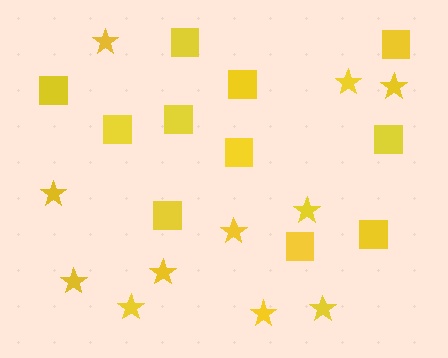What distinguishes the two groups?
There are 2 groups: one group of squares (11) and one group of stars (11).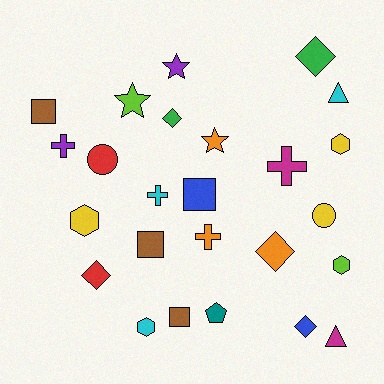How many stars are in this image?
There are 3 stars.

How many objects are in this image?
There are 25 objects.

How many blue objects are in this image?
There are 2 blue objects.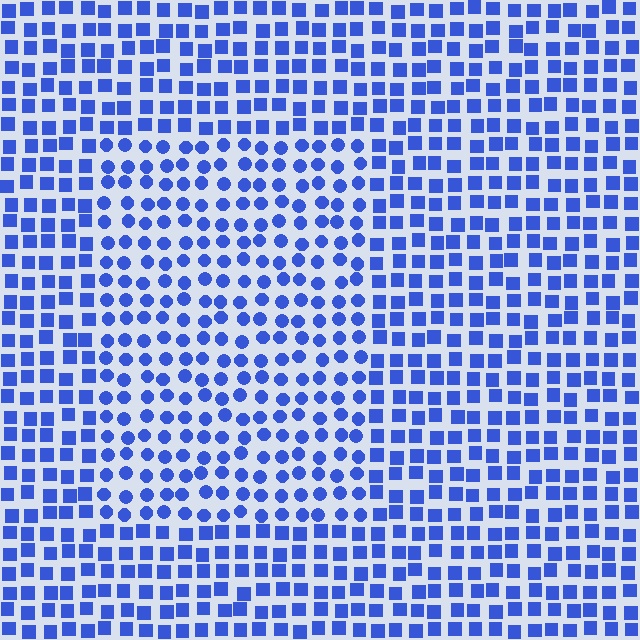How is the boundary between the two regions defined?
The boundary is defined by a change in element shape: circles inside vs. squares outside. All elements share the same color and spacing.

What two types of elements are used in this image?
The image uses circles inside the rectangle region and squares outside it.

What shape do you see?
I see a rectangle.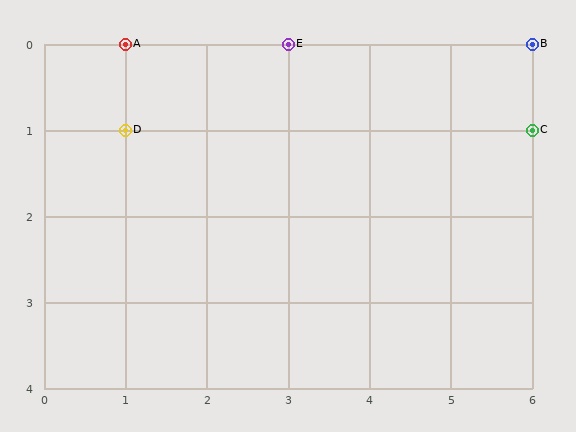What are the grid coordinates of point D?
Point D is at grid coordinates (1, 1).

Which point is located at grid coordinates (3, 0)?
Point E is at (3, 0).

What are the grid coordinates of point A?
Point A is at grid coordinates (1, 0).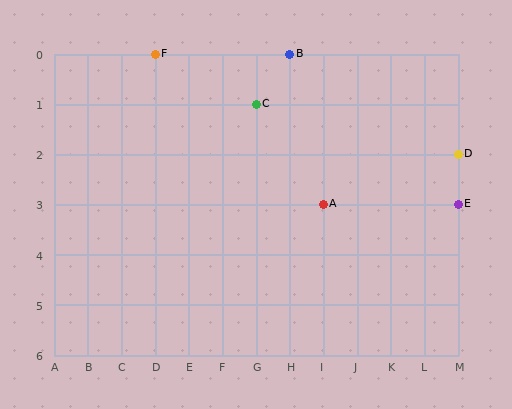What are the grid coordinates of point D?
Point D is at grid coordinates (M, 2).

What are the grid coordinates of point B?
Point B is at grid coordinates (H, 0).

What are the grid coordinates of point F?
Point F is at grid coordinates (D, 0).